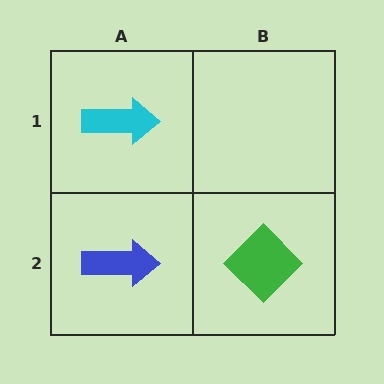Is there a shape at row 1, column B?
No, that cell is empty.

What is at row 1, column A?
A cyan arrow.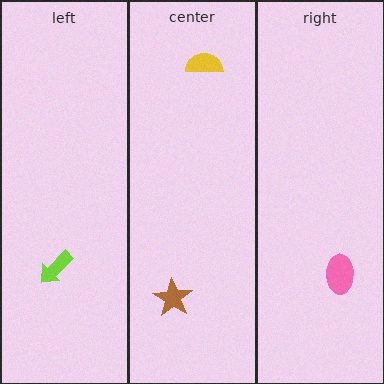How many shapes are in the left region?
1.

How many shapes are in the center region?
2.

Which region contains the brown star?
The center region.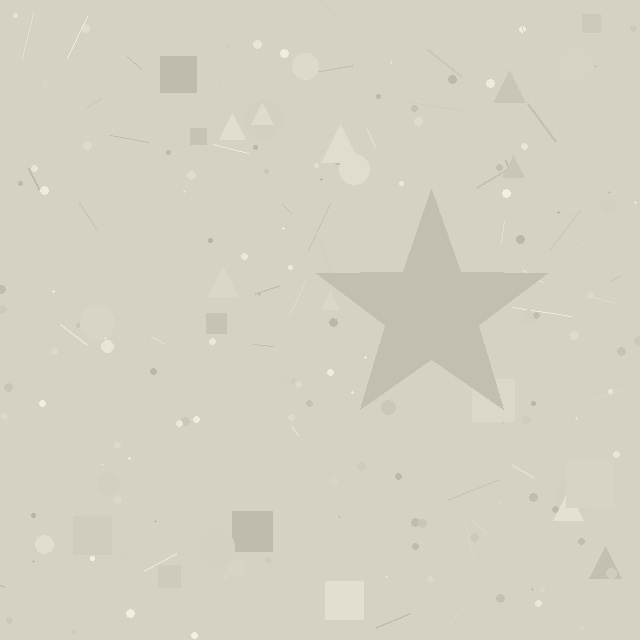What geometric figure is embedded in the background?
A star is embedded in the background.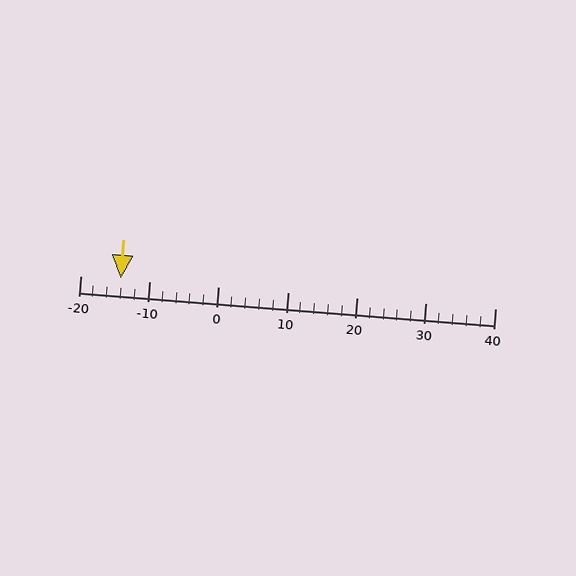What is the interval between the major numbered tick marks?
The major tick marks are spaced 10 units apart.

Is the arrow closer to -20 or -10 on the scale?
The arrow is closer to -10.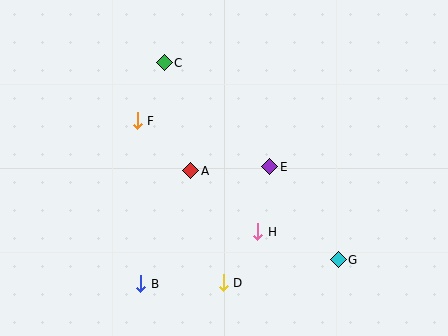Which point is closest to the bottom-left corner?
Point B is closest to the bottom-left corner.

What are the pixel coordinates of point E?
Point E is at (270, 167).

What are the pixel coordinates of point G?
Point G is at (338, 260).